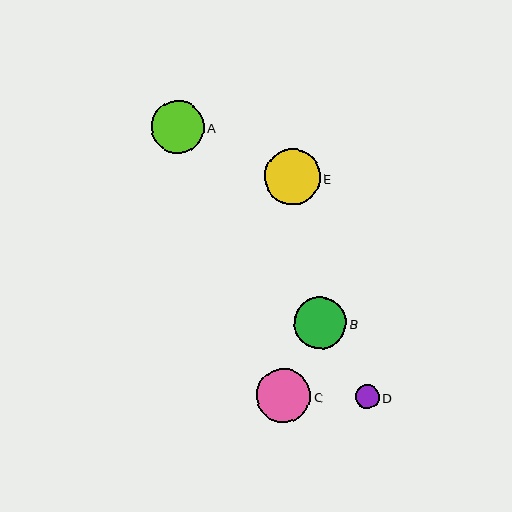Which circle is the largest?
Circle E is the largest with a size of approximately 56 pixels.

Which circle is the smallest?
Circle D is the smallest with a size of approximately 24 pixels.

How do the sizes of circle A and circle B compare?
Circle A and circle B are approximately the same size.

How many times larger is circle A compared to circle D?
Circle A is approximately 2.2 times the size of circle D.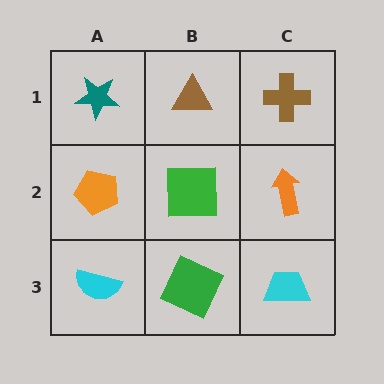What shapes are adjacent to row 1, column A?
An orange pentagon (row 2, column A), a brown triangle (row 1, column B).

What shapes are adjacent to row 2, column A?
A teal star (row 1, column A), a cyan semicircle (row 3, column A), a green square (row 2, column B).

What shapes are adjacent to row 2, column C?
A brown cross (row 1, column C), a cyan trapezoid (row 3, column C), a green square (row 2, column B).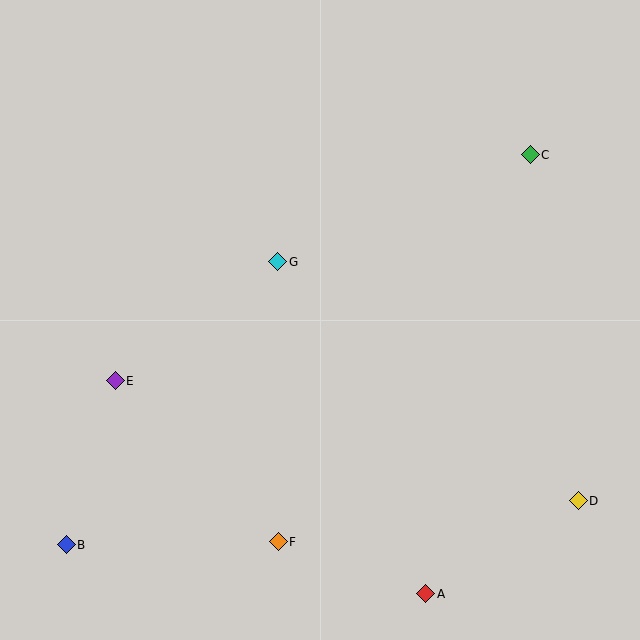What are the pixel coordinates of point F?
Point F is at (278, 542).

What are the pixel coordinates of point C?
Point C is at (530, 155).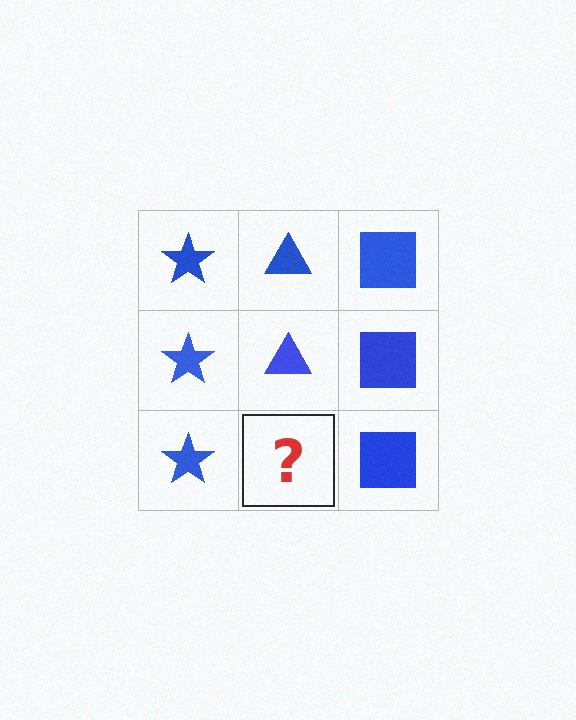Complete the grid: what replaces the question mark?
The question mark should be replaced with a blue triangle.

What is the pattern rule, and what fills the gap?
The rule is that each column has a consistent shape. The gap should be filled with a blue triangle.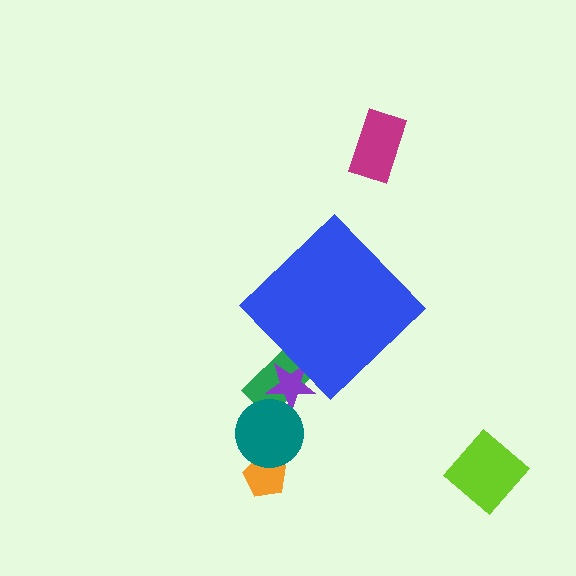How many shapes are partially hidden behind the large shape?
2 shapes are partially hidden.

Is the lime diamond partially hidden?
No, the lime diamond is fully visible.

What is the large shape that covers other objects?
A blue diamond.